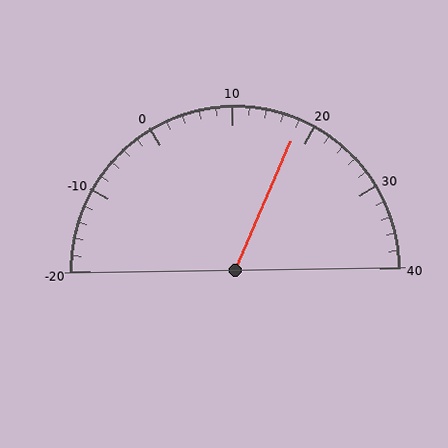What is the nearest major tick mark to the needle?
The nearest major tick mark is 20.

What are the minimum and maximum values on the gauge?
The gauge ranges from -20 to 40.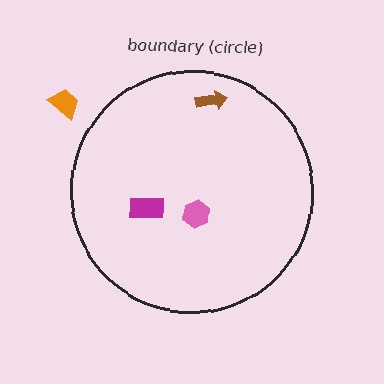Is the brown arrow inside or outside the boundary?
Inside.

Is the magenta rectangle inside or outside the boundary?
Inside.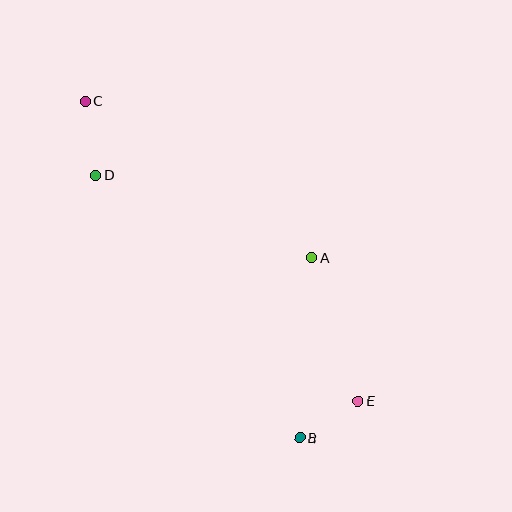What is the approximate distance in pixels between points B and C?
The distance between B and C is approximately 400 pixels.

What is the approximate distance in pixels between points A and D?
The distance between A and D is approximately 231 pixels.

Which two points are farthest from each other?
Points C and E are farthest from each other.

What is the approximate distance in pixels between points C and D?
The distance between C and D is approximately 75 pixels.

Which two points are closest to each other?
Points B and E are closest to each other.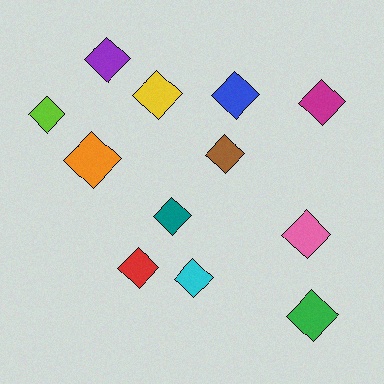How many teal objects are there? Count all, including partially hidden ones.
There is 1 teal object.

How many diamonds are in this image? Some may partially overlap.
There are 12 diamonds.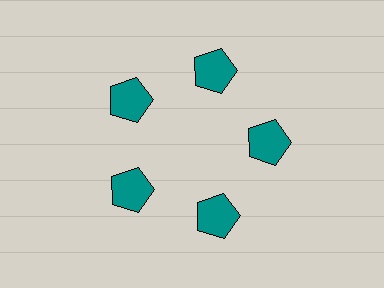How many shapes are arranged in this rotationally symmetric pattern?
There are 5 shapes, arranged in 5 groups of 1.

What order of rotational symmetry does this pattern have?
This pattern has 5-fold rotational symmetry.